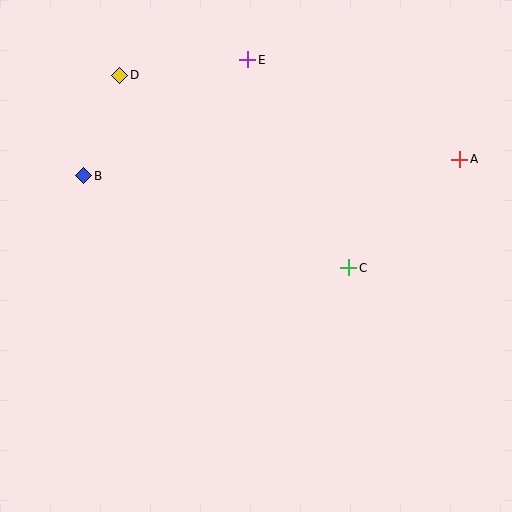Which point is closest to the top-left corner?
Point D is closest to the top-left corner.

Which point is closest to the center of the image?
Point C at (349, 268) is closest to the center.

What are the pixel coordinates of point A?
Point A is at (460, 159).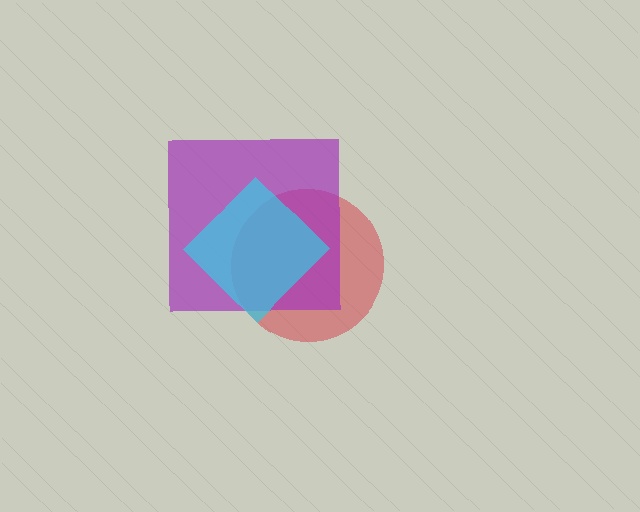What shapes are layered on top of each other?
The layered shapes are: a red circle, a purple square, a cyan diamond.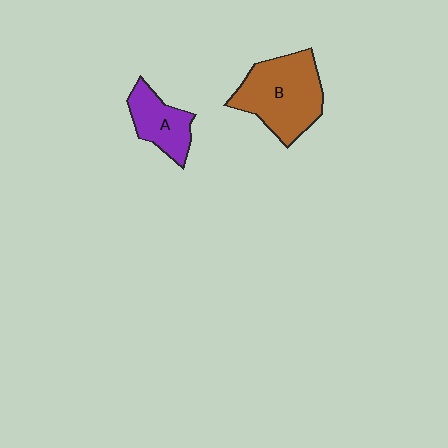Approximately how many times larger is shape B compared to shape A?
Approximately 1.8 times.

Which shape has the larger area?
Shape B (brown).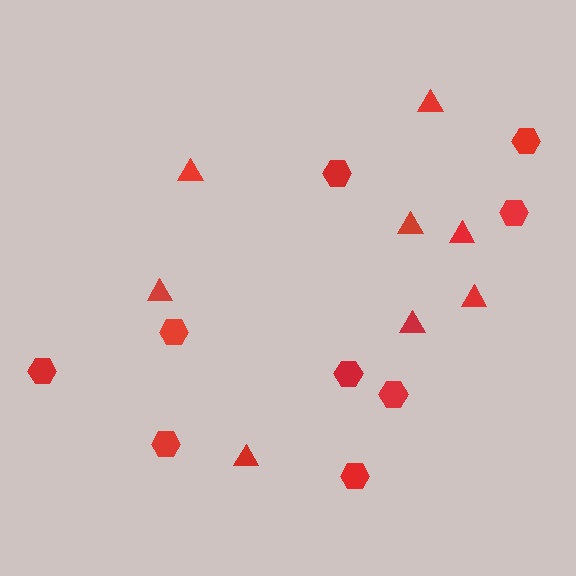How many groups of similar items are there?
There are 2 groups: one group of hexagons (9) and one group of triangles (8).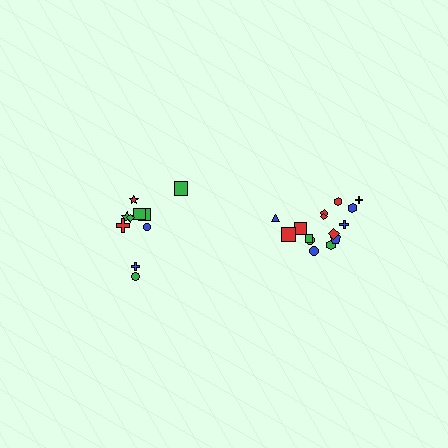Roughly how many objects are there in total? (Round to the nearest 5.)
Roughly 25 objects in total.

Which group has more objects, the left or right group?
The right group.